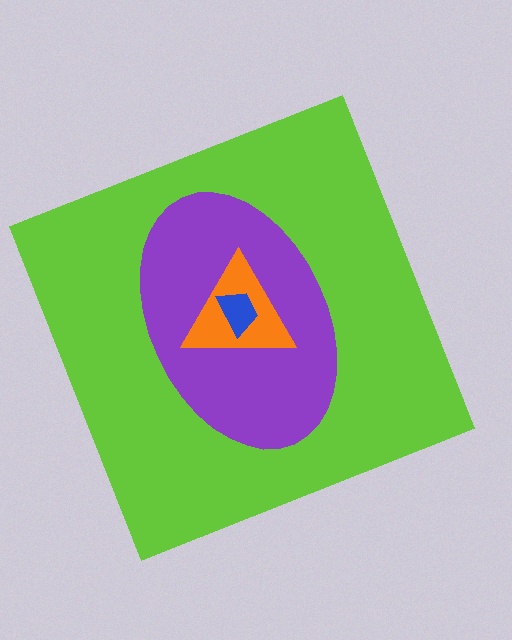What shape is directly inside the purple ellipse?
The orange triangle.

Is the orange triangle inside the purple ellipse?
Yes.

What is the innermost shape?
The blue trapezoid.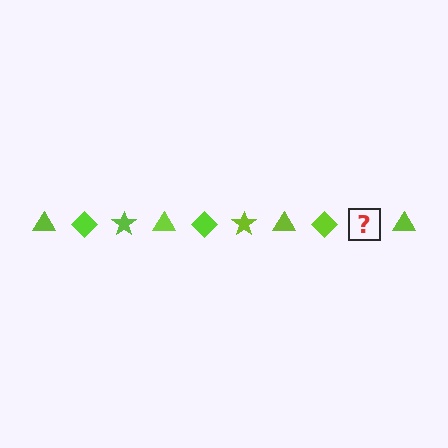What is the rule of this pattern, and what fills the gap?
The rule is that the pattern cycles through triangle, diamond, star shapes in lime. The gap should be filled with a lime star.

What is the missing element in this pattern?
The missing element is a lime star.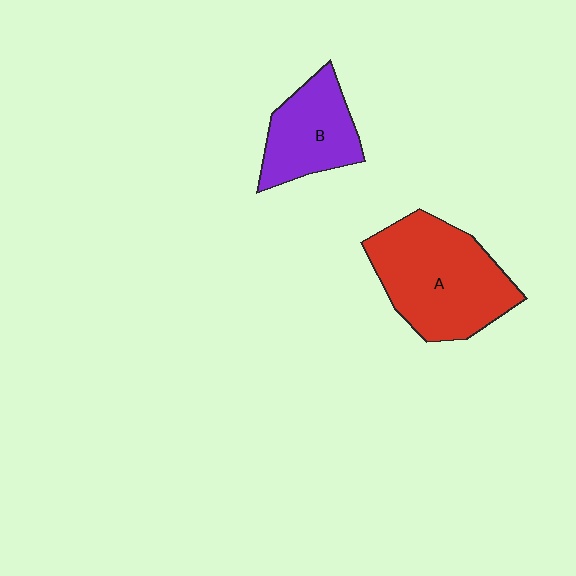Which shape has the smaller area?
Shape B (purple).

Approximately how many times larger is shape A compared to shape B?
Approximately 1.6 times.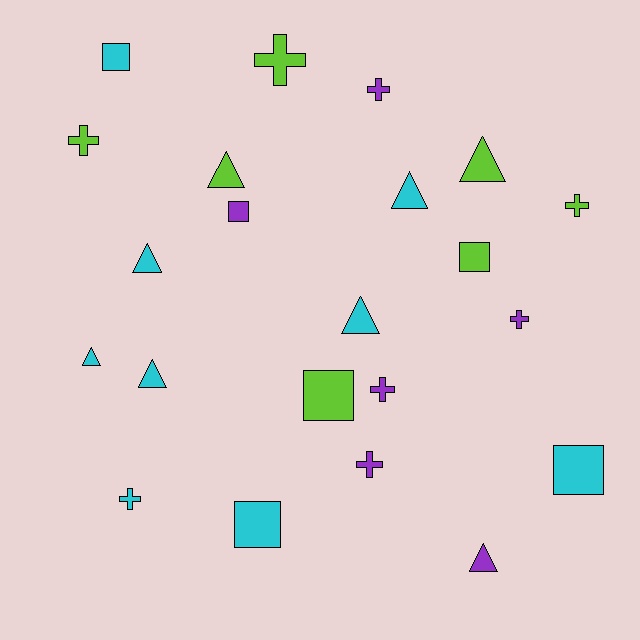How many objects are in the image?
There are 22 objects.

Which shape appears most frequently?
Triangle, with 8 objects.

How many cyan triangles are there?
There are 5 cyan triangles.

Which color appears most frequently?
Cyan, with 9 objects.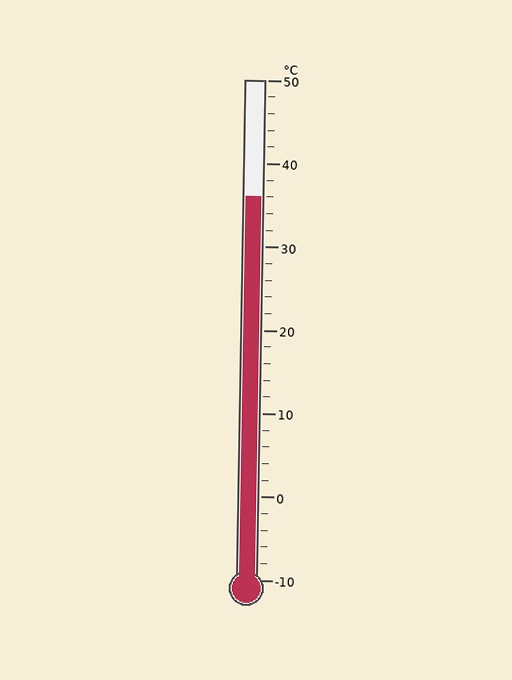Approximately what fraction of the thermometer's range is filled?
The thermometer is filled to approximately 75% of its range.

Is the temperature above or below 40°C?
The temperature is below 40°C.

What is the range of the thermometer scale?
The thermometer scale ranges from -10°C to 50°C.